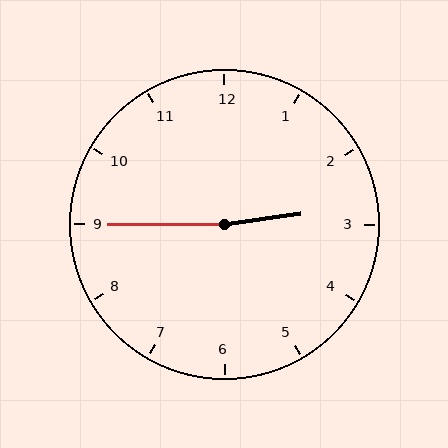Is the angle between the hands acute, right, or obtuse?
It is obtuse.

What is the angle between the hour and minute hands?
Approximately 172 degrees.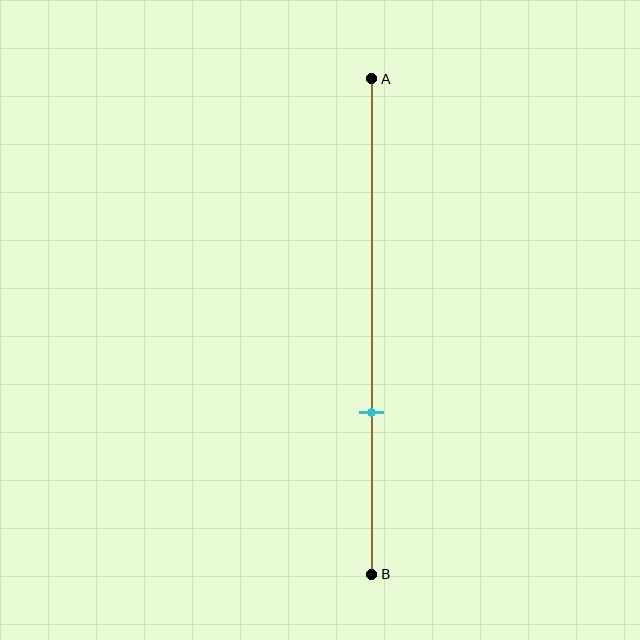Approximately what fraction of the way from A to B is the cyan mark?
The cyan mark is approximately 65% of the way from A to B.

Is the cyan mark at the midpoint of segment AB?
No, the mark is at about 65% from A, not at the 50% midpoint.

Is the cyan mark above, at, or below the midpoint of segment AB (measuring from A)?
The cyan mark is below the midpoint of segment AB.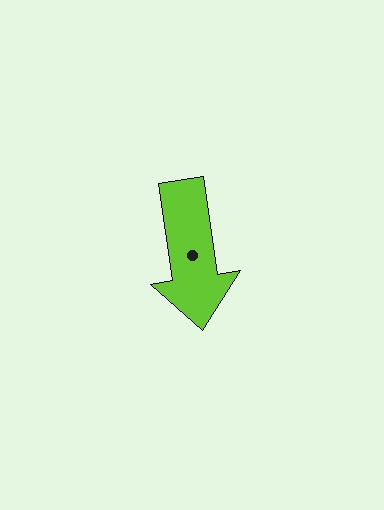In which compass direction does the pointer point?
South.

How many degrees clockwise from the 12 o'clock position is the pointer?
Approximately 172 degrees.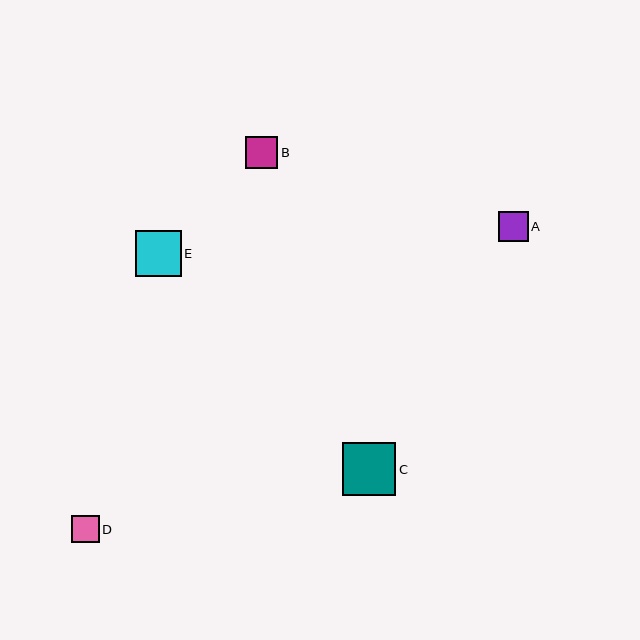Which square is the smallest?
Square D is the smallest with a size of approximately 28 pixels.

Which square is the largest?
Square C is the largest with a size of approximately 54 pixels.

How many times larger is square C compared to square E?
Square C is approximately 1.2 times the size of square E.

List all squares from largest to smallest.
From largest to smallest: C, E, B, A, D.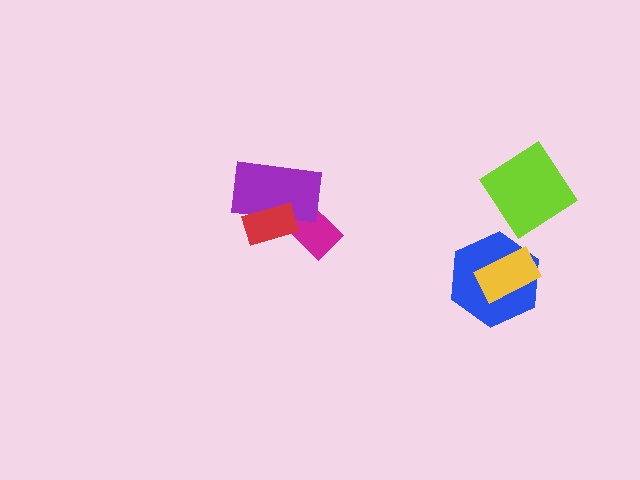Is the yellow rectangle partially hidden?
No, no other shape covers it.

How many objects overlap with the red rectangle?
2 objects overlap with the red rectangle.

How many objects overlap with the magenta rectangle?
2 objects overlap with the magenta rectangle.